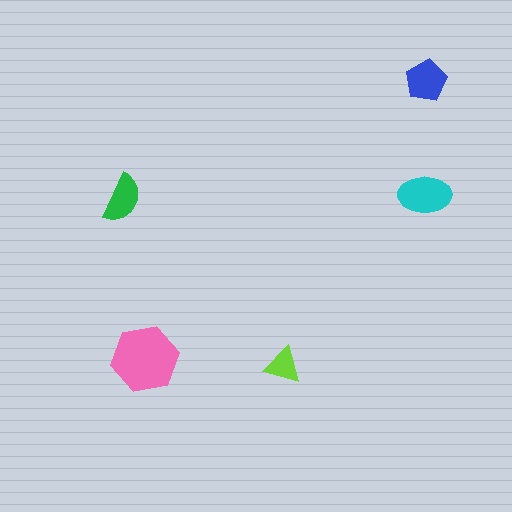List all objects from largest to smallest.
The pink hexagon, the cyan ellipse, the blue pentagon, the green semicircle, the lime triangle.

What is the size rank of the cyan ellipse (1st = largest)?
2nd.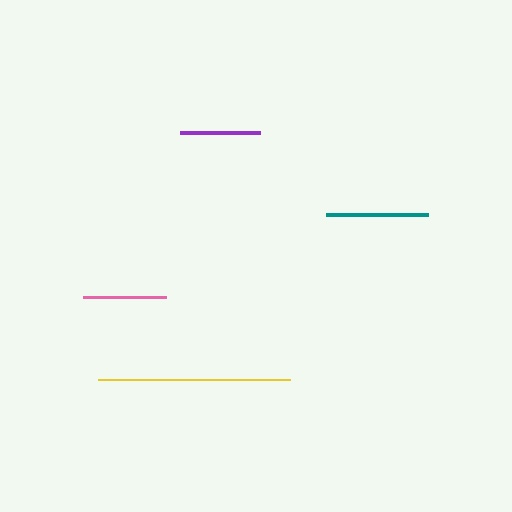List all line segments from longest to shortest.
From longest to shortest: yellow, teal, pink, purple.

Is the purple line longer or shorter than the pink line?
The pink line is longer than the purple line.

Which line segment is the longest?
The yellow line is the longest at approximately 192 pixels.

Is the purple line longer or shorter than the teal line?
The teal line is longer than the purple line.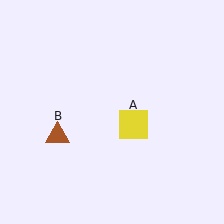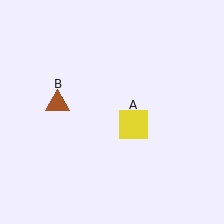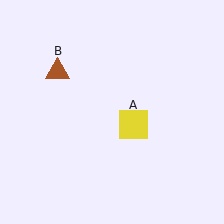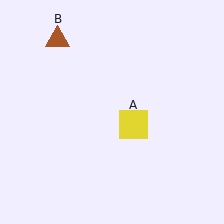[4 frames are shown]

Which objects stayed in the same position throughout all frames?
Yellow square (object A) remained stationary.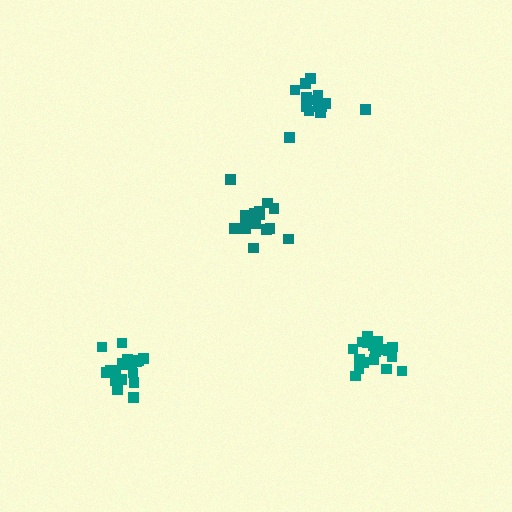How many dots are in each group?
Group 1: 20 dots, Group 2: 18 dots, Group 3: 15 dots, Group 4: 18 dots (71 total).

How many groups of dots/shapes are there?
There are 4 groups.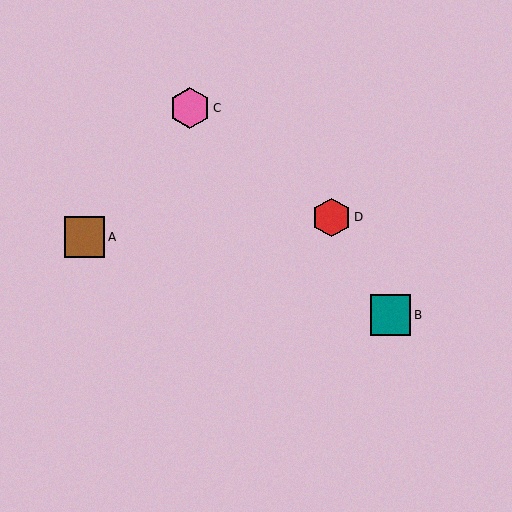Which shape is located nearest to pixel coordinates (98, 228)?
The brown square (labeled A) at (85, 237) is nearest to that location.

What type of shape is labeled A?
Shape A is a brown square.